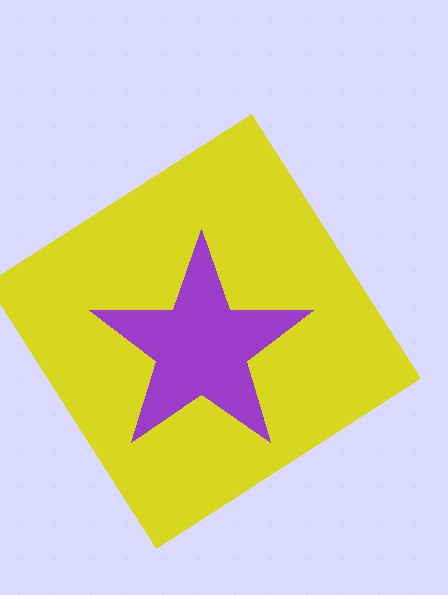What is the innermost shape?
The purple star.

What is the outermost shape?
The yellow diamond.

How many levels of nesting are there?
2.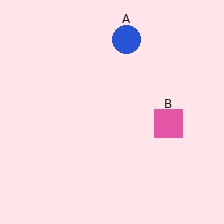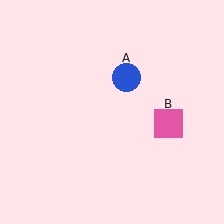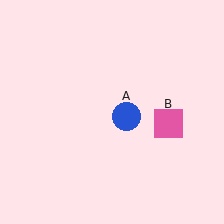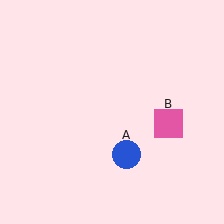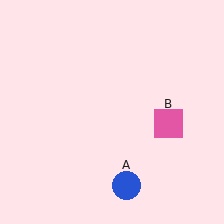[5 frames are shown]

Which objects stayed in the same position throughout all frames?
Pink square (object B) remained stationary.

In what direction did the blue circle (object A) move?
The blue circle (object A) moved down.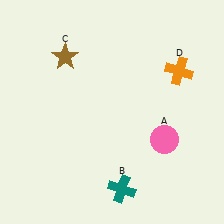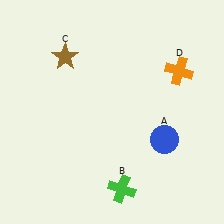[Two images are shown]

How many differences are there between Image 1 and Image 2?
There are 2 differences between the two images.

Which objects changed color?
A changed from pink to blue. B changed from teal to green.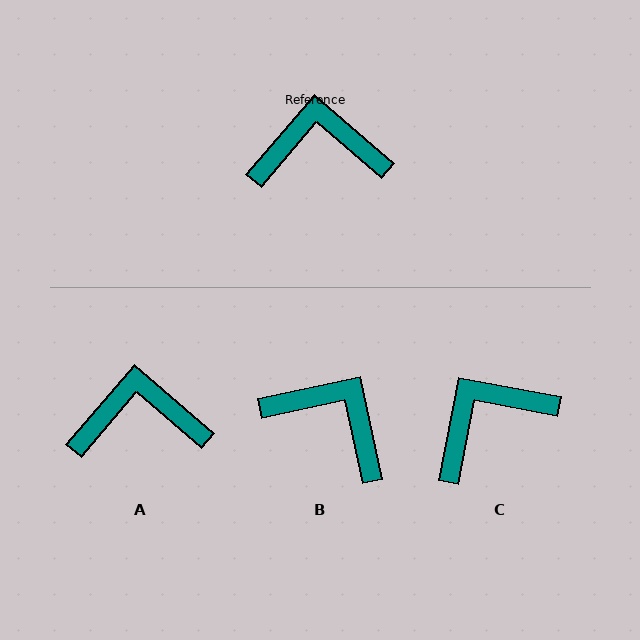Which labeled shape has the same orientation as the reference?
A.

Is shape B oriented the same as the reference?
No, it is off by about 37 degrees.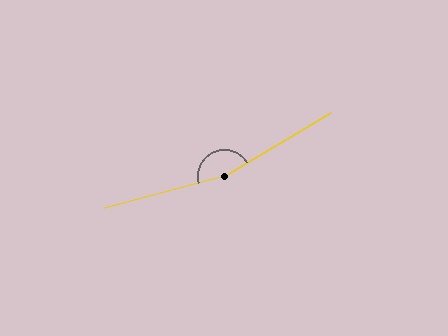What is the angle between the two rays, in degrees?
Approximately 165 degrees.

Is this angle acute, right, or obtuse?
It is obtuse.